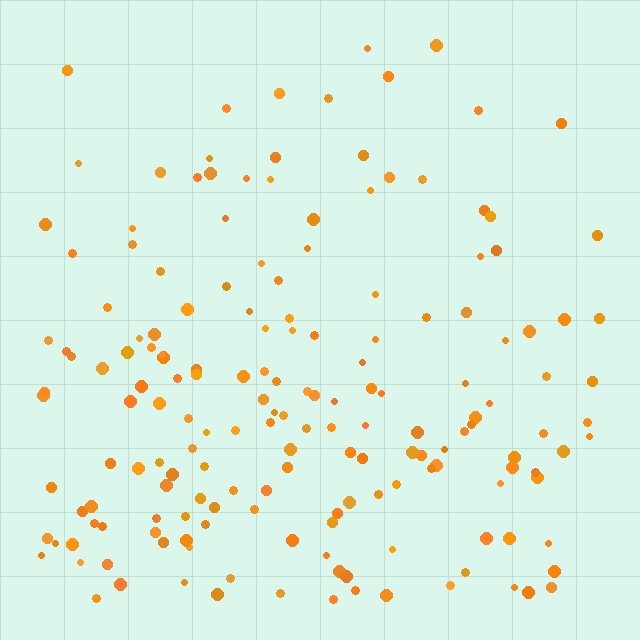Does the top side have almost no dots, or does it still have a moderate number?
Still a moderate number, just noticeably fewer than the bottom.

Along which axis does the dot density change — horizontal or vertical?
Vertical.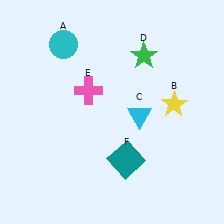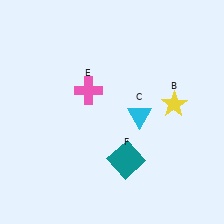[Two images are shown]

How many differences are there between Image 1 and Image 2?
There are 2 differences between the two images.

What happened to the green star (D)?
The green star (D) was removed in Image 2. It was in the top-right area of Image 1.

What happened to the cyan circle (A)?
The cyan circle (A) was removed in Image 2. It was in the top-left area of Image 1.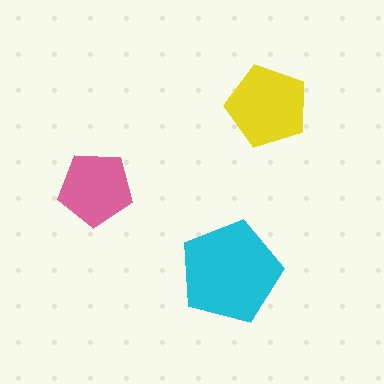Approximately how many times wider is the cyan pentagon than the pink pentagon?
About 1.5 times wider.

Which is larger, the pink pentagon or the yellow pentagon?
The yellow one.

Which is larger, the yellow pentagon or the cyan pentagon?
The cyan one.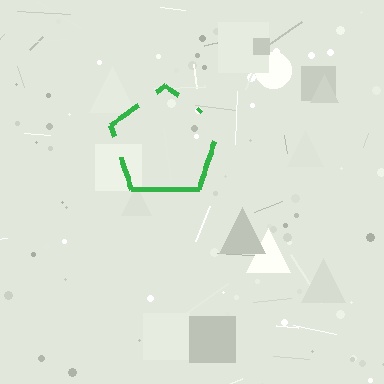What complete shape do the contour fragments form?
The contour fragments form a pentagon.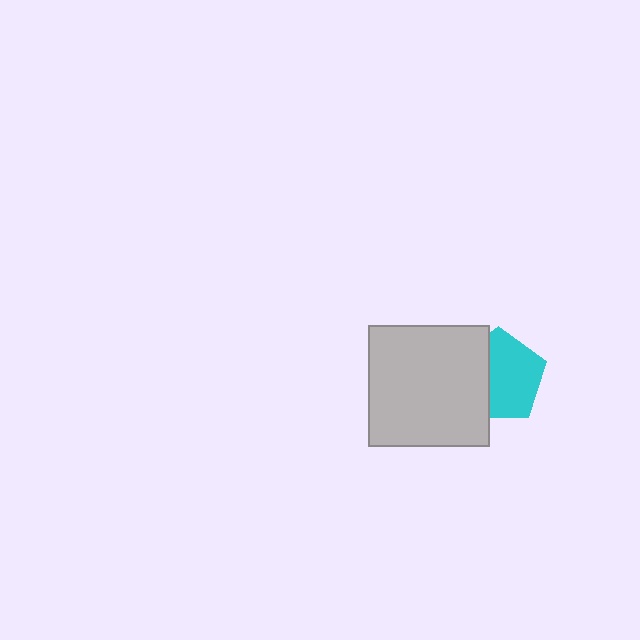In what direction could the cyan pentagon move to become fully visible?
The cyan pentagon could move right. That would shift it out from behind the light gray square entirely.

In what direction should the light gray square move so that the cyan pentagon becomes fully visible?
The light gray square should move left. That is the shortest direction to clear the overlap and leave the cyan pentagon fully visible.